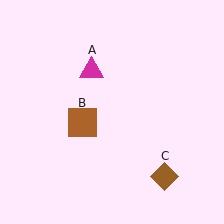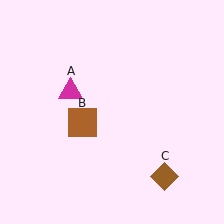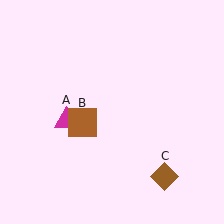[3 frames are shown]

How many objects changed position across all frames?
1 object changed position: magenta triangle (object A).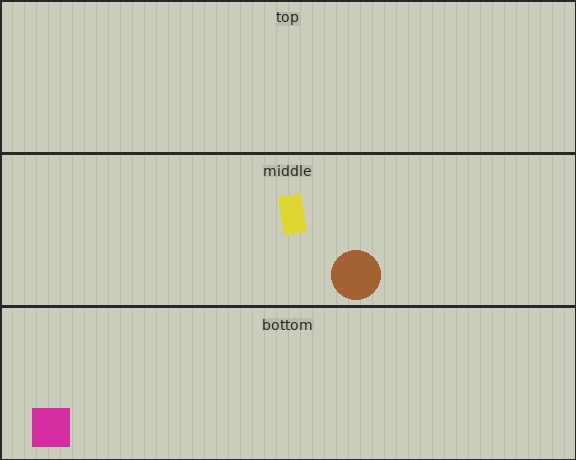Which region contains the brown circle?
The middle region.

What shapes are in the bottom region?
The magenta square.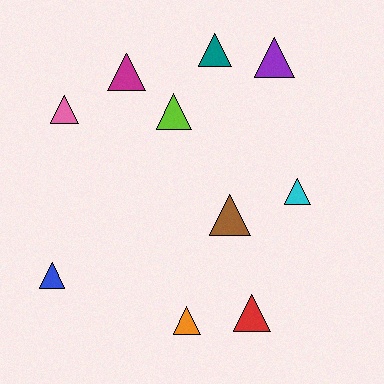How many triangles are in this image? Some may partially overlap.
There are 10 triangles.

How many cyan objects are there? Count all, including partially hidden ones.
There is 1 cyan object.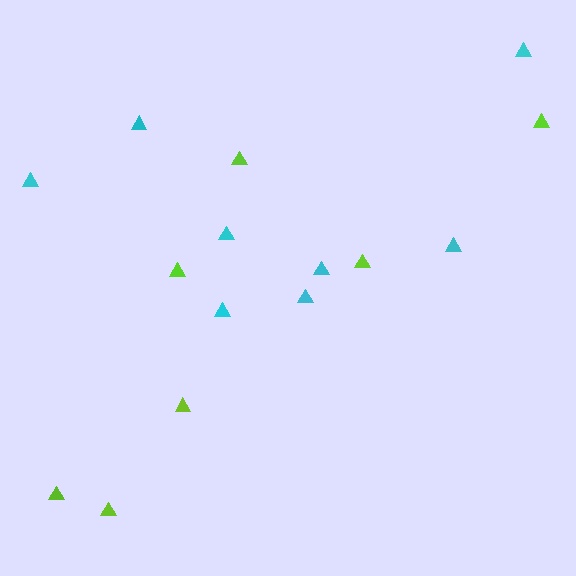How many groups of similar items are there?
There are 2 groups: one group of cyan triangles (8) and one group of lime triangles (7).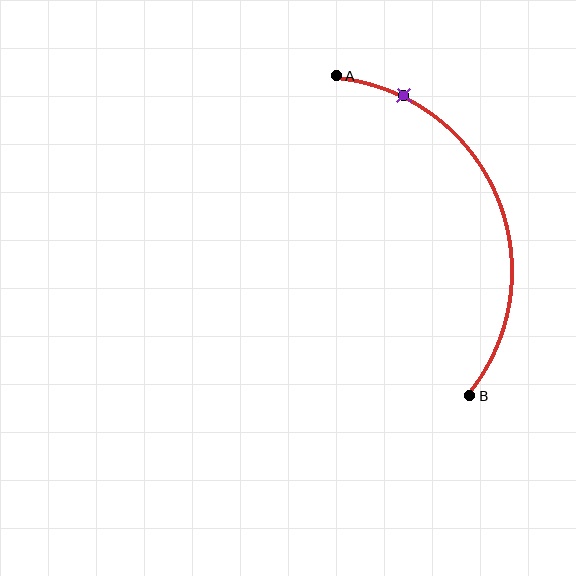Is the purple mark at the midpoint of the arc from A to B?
No. The purple mark lies on the arc but is closer to endpoint A. The arc midpoint would be at the point on the curve equidistant along the arc from both A and B.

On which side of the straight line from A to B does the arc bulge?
The arc bulges to the right of the straight line connecting A and B.